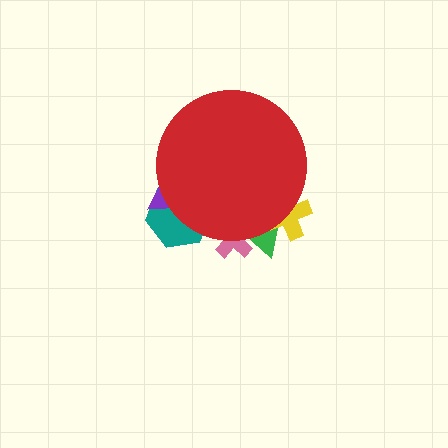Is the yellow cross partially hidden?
Yes, the yellow cross is partially hidden behind the red circle.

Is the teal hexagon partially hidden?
Yes, the teal hexagon is partially hidden behind the red circle.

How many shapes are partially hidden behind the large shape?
5 shapes are partially hidden.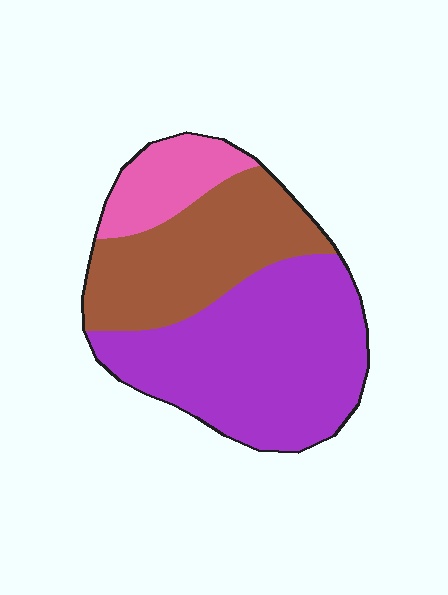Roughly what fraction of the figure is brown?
Brown covers around 35% of the figure.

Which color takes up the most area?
Purple, at roughly 50%.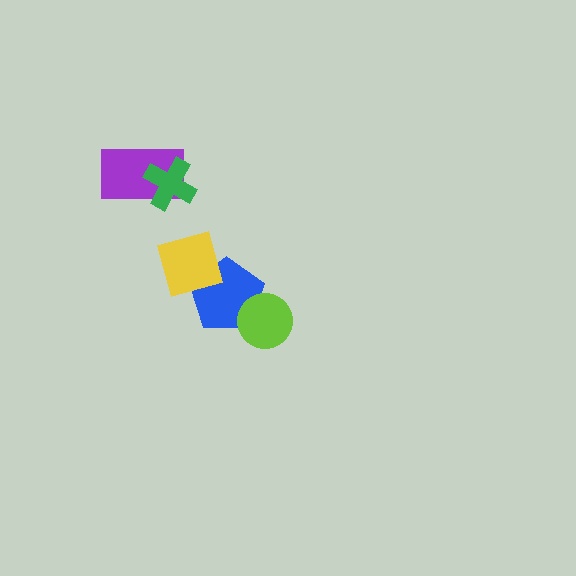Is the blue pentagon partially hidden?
Yes, it is partially covered by another shape.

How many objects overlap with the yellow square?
1 object overlaps with the yellow square.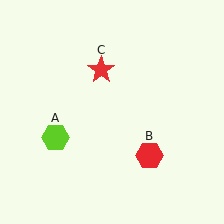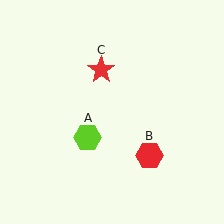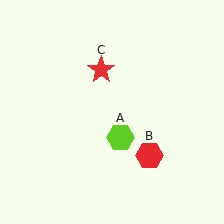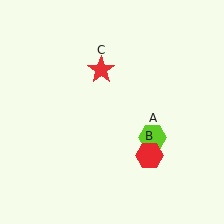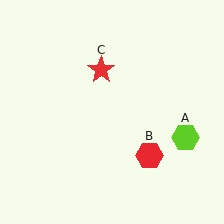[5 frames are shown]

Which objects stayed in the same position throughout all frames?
Red hexagon (object B) and red star (object C) remained stationary.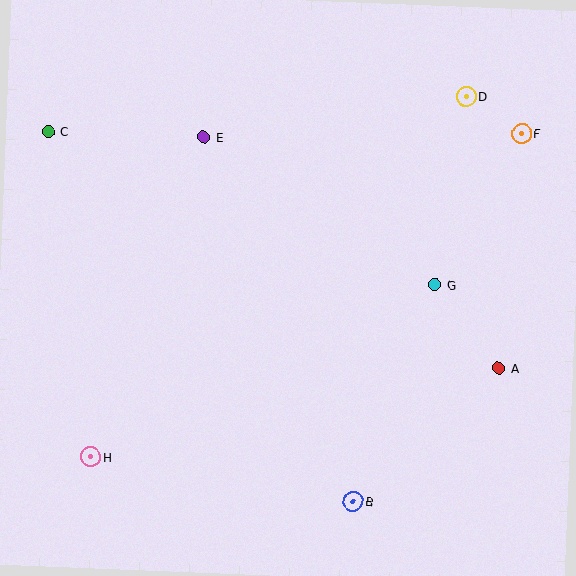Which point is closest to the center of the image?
Point G at (435, 285) is closest to the center.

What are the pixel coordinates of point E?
Point E is at (204, 137).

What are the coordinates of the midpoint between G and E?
The midpoint between G and E is at (320, 211).